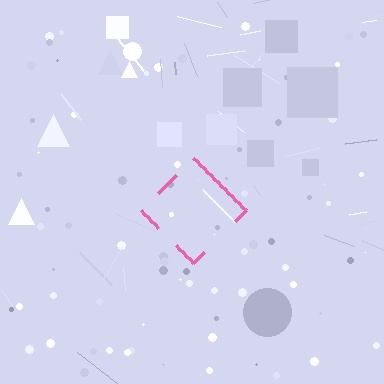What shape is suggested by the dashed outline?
The dashed outline suggests a diamond.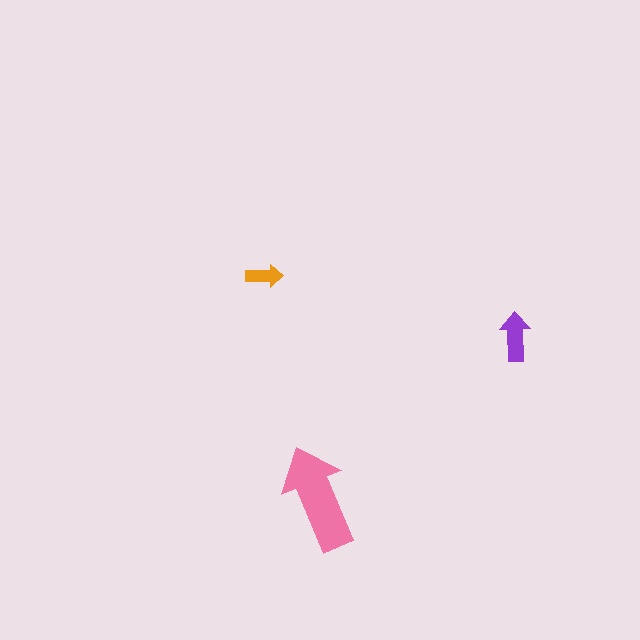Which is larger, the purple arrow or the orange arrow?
The purple one.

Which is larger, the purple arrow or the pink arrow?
The pink one.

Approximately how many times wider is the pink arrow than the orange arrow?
About 3 times wider.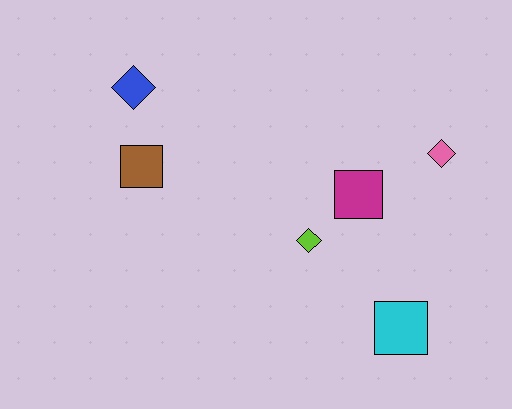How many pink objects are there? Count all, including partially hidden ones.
There is 1 pink object.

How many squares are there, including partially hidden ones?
There are 3 squares.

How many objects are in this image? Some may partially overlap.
There are 6 objects.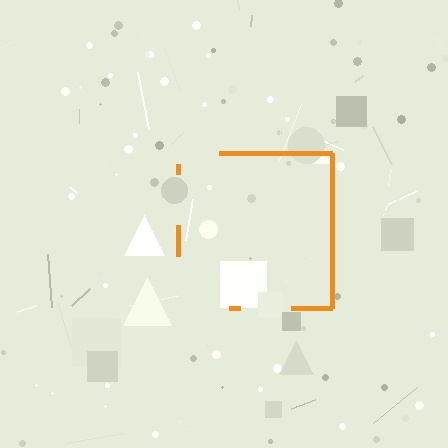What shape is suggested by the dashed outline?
The dashed outline suggests a square.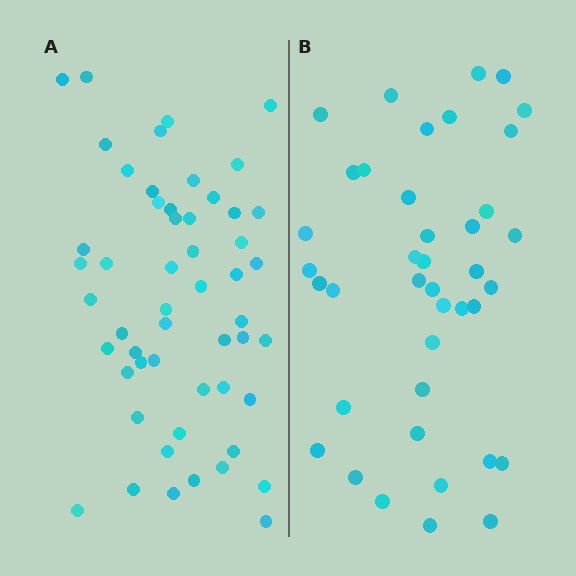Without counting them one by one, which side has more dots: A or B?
Region A (the left region) has more dots.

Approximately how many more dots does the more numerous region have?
Region A has approximately 15 more dots than region B.